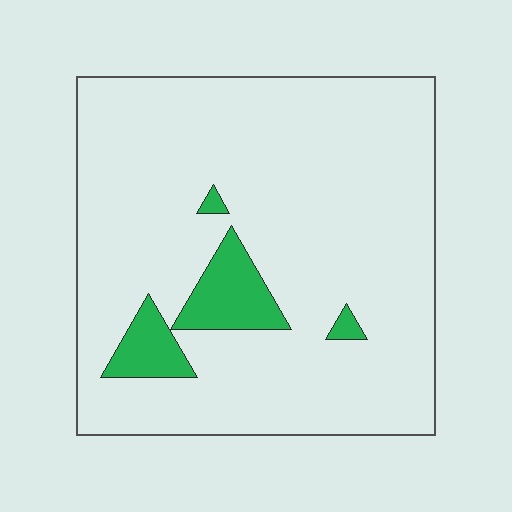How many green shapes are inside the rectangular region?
4.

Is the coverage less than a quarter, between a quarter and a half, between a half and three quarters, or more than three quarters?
Less than a quarter.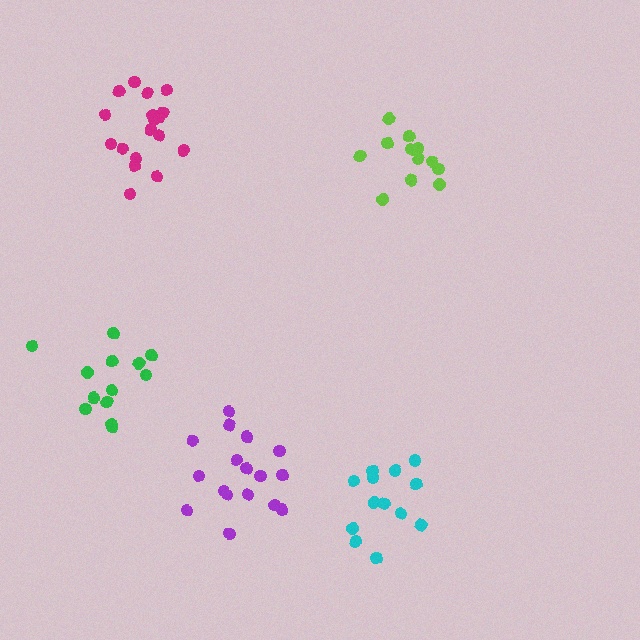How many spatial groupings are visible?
There are 5 spatial groupings.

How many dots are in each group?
Group 1: 18 dots, Group 2: 17 dots, Group 3: 13 dots, Group 4: 13 dots, Group 5: 12 dots (73 total).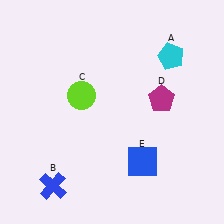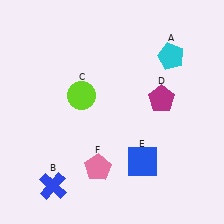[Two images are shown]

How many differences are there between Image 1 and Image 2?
There is 1 difference between the two images.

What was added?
A pink pentagon (F) was added in Image 2.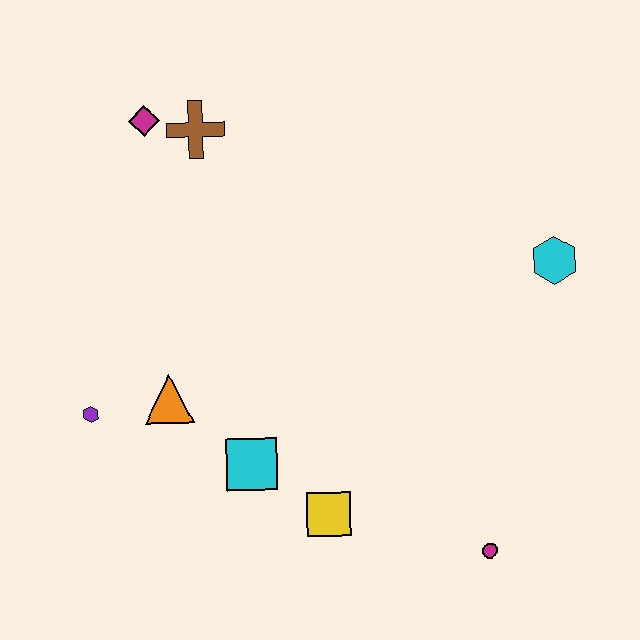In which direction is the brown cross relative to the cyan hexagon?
The brown cross is to the left of the cyan hexagon.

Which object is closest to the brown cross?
The magenta diamond is closest to the brown cross.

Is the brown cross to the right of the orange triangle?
Yes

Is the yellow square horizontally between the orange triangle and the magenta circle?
Yes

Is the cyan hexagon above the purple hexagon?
Yes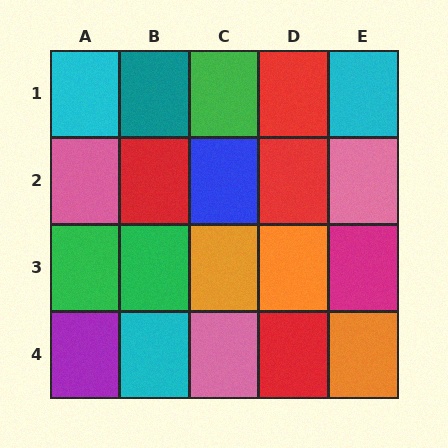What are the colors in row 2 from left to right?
Pink, red, blue, red, pink.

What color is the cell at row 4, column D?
Red.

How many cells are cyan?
3 cells are cyan.